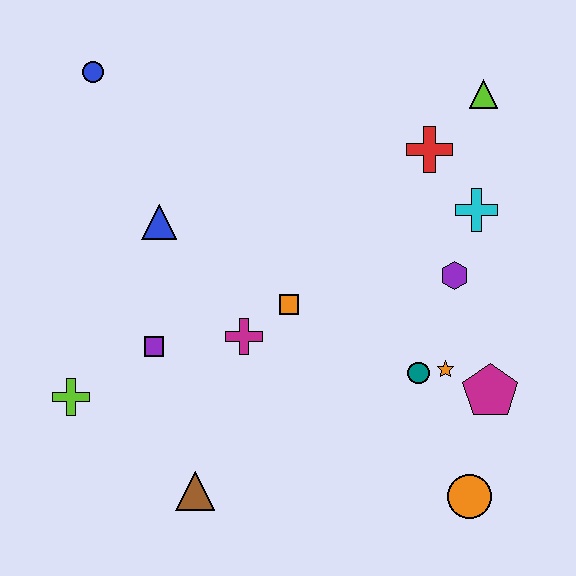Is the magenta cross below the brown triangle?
No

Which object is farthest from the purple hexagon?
The blue circle is farthest from the purple hexagon.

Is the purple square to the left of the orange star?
Yes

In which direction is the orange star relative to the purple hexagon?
The orange star is below the purple hexagon.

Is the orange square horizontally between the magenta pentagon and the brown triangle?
Yes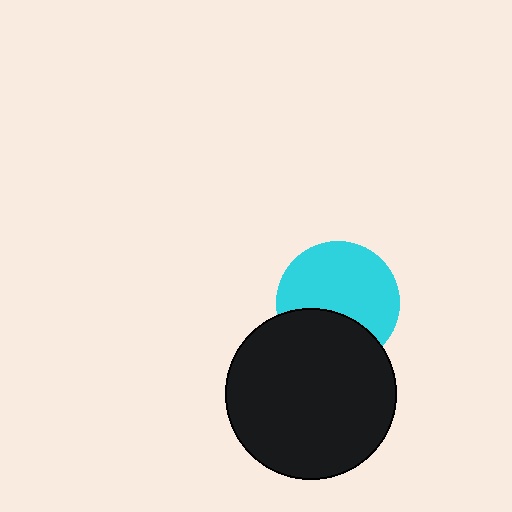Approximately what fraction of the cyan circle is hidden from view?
Roughly 34% of the cyan circle is hidden behind the black circle.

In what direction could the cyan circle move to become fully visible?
The cyan circle could move up. That would shift it out from behind the black circle entirely.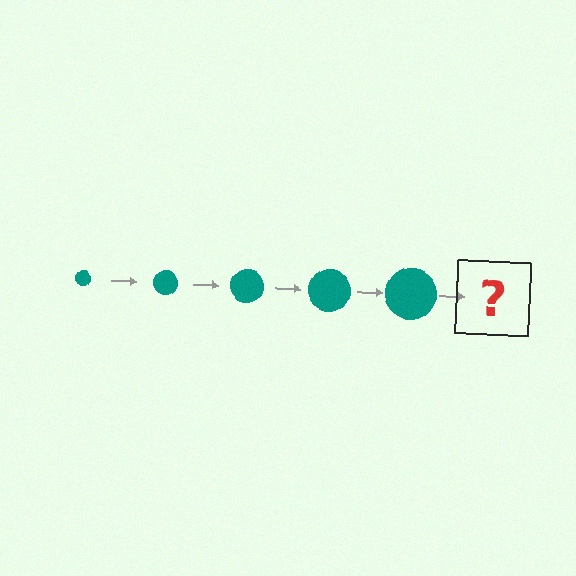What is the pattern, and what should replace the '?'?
The pattern is that the circle gets progressively larger each step. The '?' should be a teal circle, larger than the previous one.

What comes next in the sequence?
The next element should be a teal circle, larger than the previous one.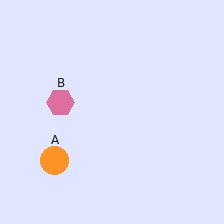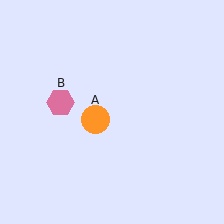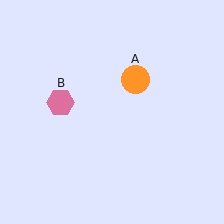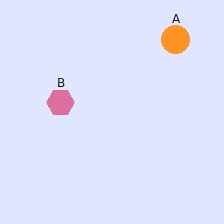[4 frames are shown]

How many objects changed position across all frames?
1 object changed position: orange circle (object A).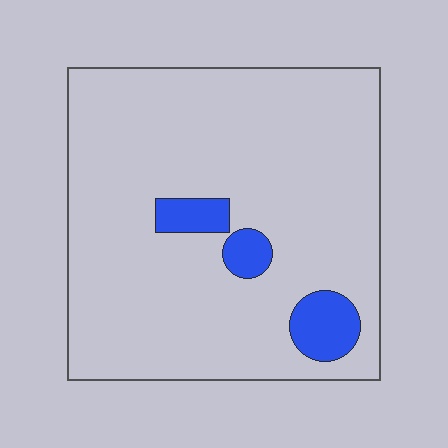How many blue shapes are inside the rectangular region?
3.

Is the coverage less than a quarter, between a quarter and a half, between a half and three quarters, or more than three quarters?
Less than a quarter.